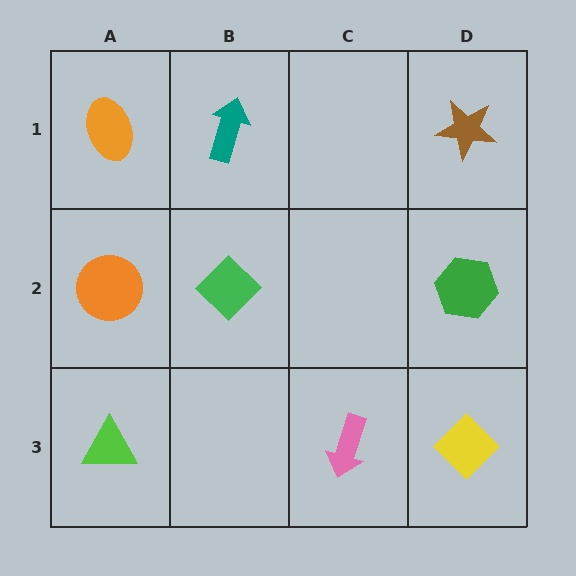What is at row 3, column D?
A yellow diamond.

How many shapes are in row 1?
3 shapes.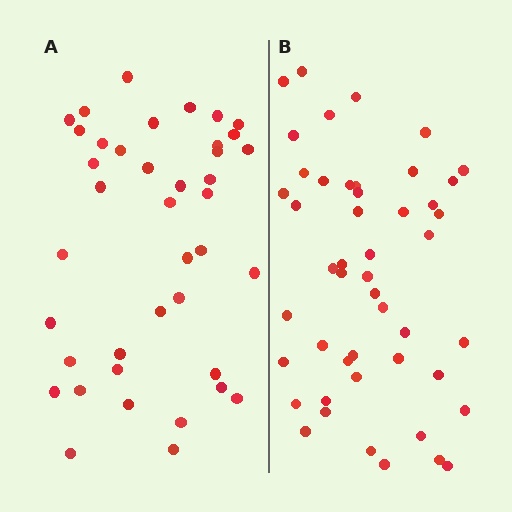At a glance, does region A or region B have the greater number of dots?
Region B (the right region) has more dots.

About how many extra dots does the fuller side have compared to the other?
Region B has roughly 8 or so more dots than region A.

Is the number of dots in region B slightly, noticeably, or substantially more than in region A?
Region B has only slightly more — the two regions are fairly close. The ratio is roughly 1.2 to 1.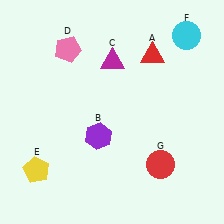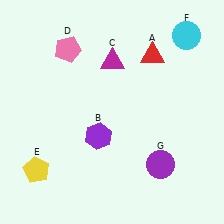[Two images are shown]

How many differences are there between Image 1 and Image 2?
There is 1 difference between the two images.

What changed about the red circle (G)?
In Image 1, G is red. In Image 2, it changed to purple.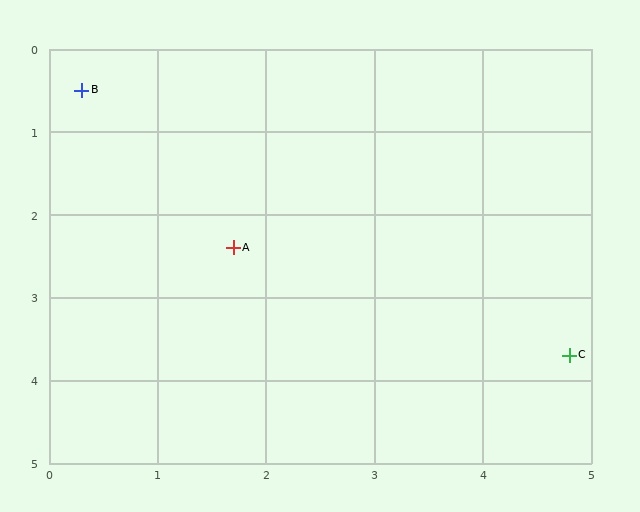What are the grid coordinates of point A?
Point A is at approximately (1.7, 2.4).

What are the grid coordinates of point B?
Point B is at approximately (0.3, 0.5).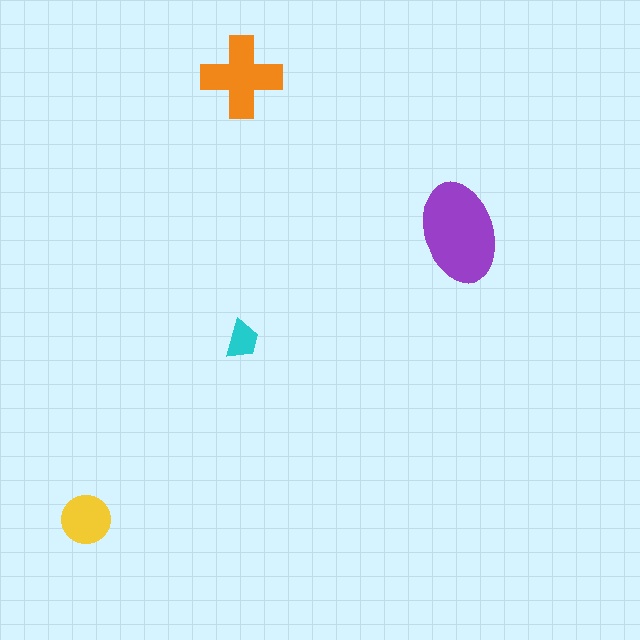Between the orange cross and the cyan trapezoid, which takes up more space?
The orange cross.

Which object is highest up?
The orange cross is topmost.